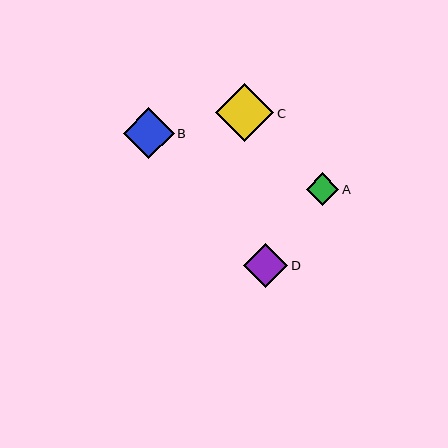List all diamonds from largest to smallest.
From largest to smallest: C, B, D, A.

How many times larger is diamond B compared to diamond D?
Diamond B is approximately 1.1 times the size of diamond D.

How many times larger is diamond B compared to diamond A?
Diamond B is approximately 1.6 times the size of diamond A.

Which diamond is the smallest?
Diamond A is the smallest with a size of approximately 32 pixels.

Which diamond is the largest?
Diamond C is the largest with a size of approximately 58 pixels.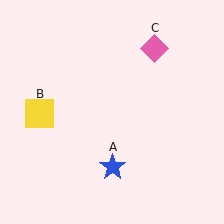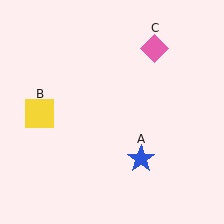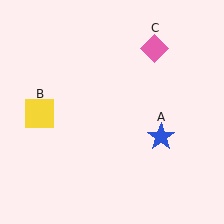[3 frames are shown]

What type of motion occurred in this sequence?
The blue star (object A) rotated counterclockwise around the center of the scene.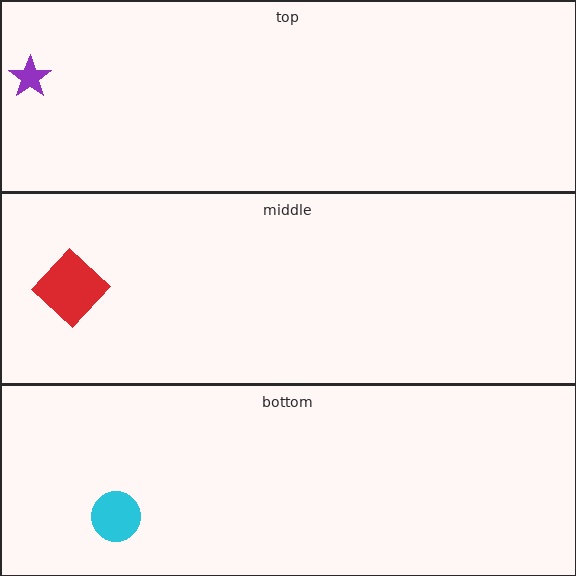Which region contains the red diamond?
The middle region.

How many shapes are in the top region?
1.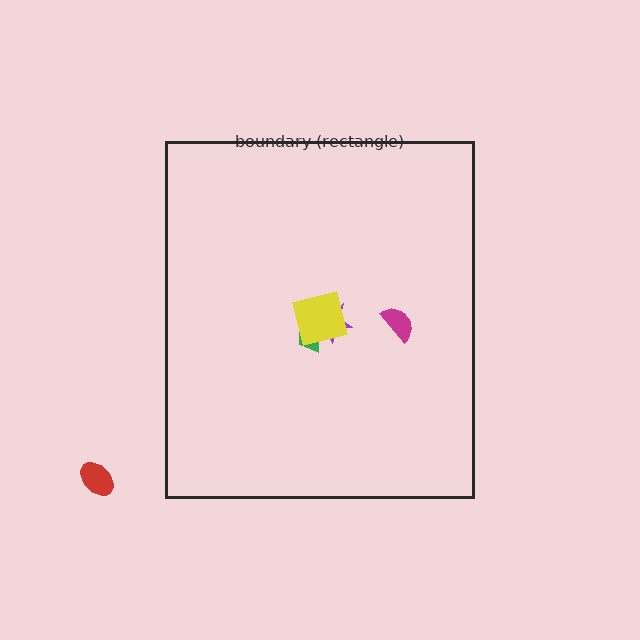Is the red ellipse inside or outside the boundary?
Outside.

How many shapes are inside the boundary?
4 inside, 1 outside.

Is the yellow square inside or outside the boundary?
Inside.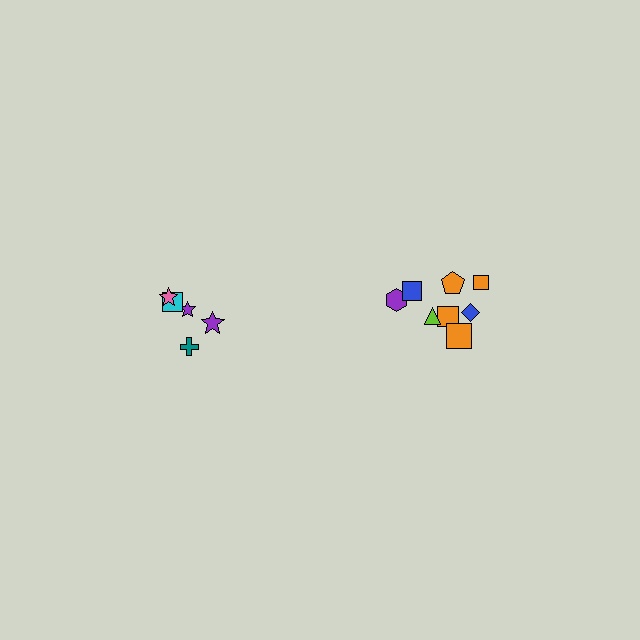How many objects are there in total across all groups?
There are 13 objects.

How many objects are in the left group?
There are 5 objects.